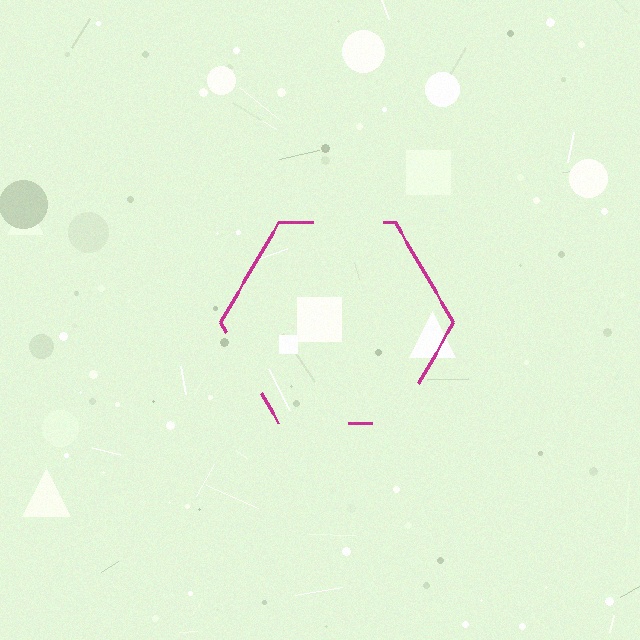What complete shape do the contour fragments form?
The contour fragments form a hexagon.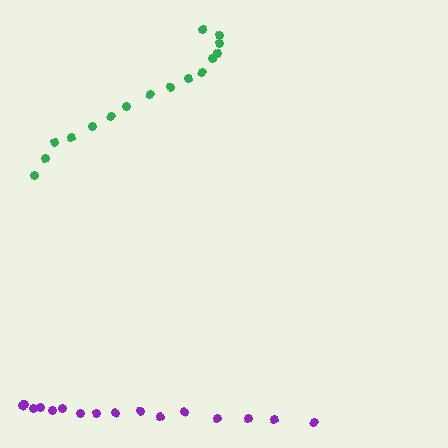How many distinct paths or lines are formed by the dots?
There are 2 distinct paths.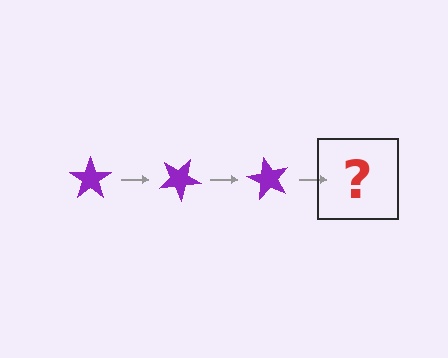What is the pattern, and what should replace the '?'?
The pattern is that the star rotates 30 degrees each step. The '?' should be a purple star rotated 90 degrees.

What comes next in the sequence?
The next element should be a purple star rotated 90 degrees.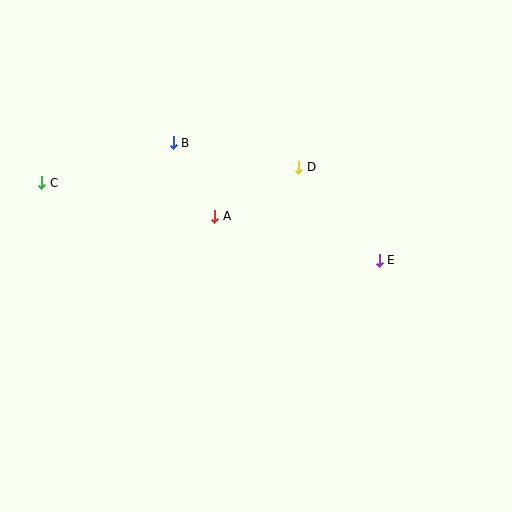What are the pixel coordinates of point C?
Point C is at (42, 183).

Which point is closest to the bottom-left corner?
Point C is closest to the bottom-left corner.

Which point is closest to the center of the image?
Point A at (215, 216) is closest to the center.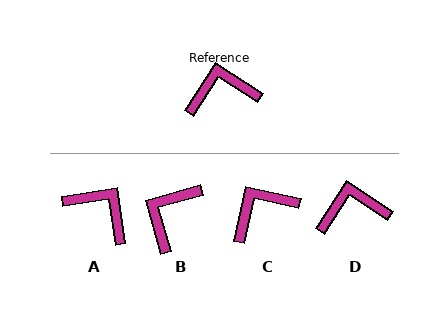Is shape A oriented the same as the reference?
No, it is off by about 48 degrees.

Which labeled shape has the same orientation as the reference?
D.